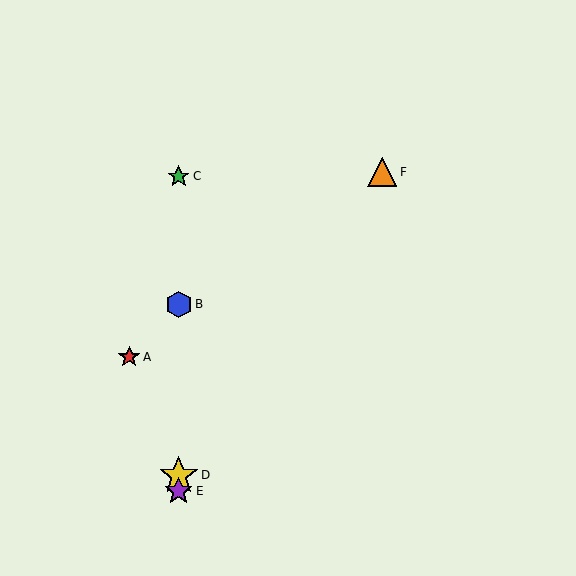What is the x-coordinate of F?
Object F is at x≈382.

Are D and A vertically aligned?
No, D is at x≈179 and A is at x≈129.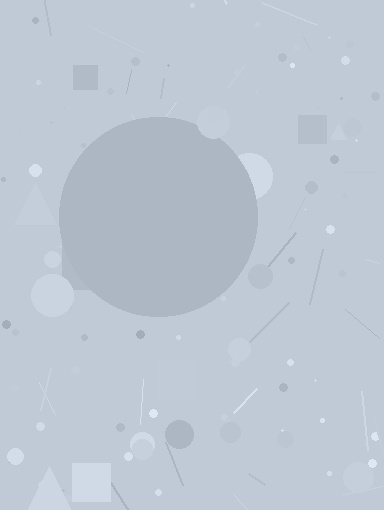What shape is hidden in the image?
A circle is hidden in the image.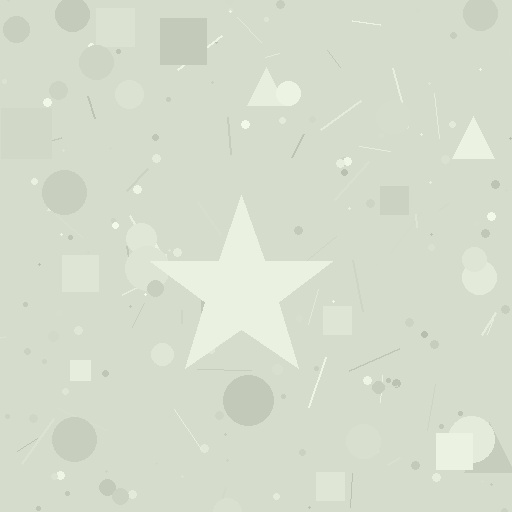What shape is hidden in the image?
A star is hidden in the image.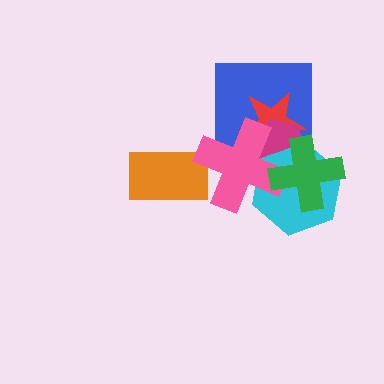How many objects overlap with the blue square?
5 objects overlap with the blue square.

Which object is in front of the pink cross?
The green cross is in front of the pink cross.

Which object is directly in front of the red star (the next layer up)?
The magenta hexagon is directly in front of the red star.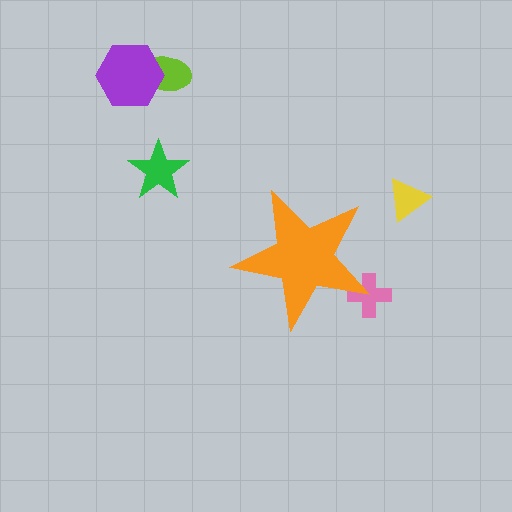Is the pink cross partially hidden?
Yes, the pink cross is partially hidden behind the orange star.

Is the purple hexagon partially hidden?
No, the purple hexagon is fully visible.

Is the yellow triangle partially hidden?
No, the yellow triangle is fully visible.